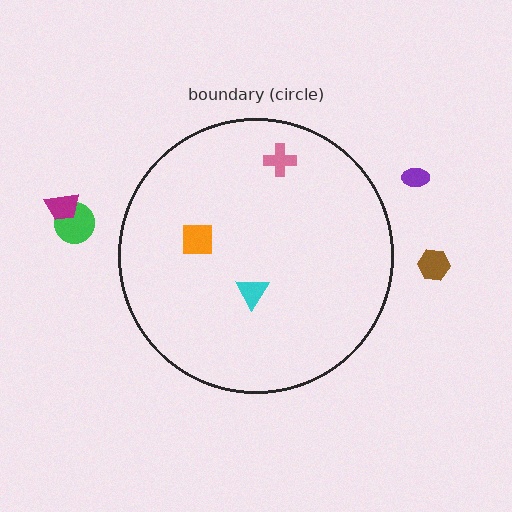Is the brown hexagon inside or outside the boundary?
Outside.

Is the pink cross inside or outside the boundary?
Inside.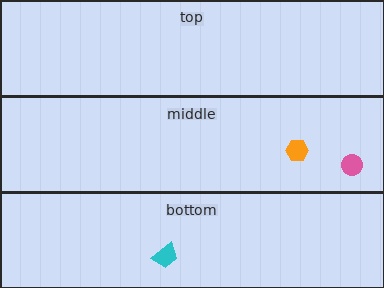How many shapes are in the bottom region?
1.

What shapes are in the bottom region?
The cyan trapezoid.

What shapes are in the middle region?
The orange hexagon, the pink circle.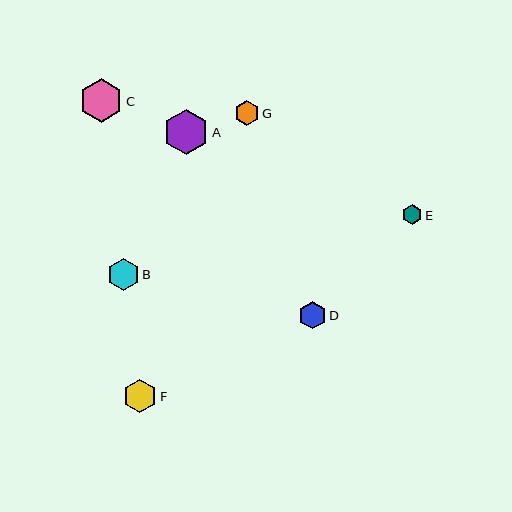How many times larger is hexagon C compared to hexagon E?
Hexagon C is approximately 2.2 times the size of hexagon E.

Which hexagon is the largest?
Hexagon A is the largest with a size of approximately 45 pixels.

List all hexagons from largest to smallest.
From largest to smallest: A, C, F, B, D, G, E.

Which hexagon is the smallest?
Hexagon E is the smallest with a size of approximately 20 pixels.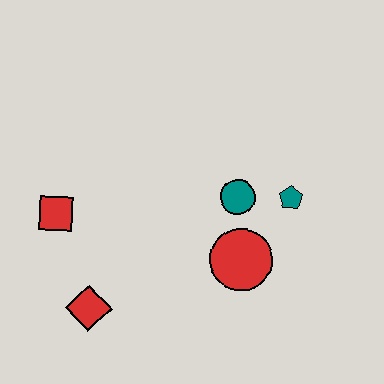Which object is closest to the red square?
The red diamond is closest to the red square.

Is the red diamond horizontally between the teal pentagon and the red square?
Yes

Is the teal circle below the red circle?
No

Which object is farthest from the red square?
The teal pentagon is farthest from the red square.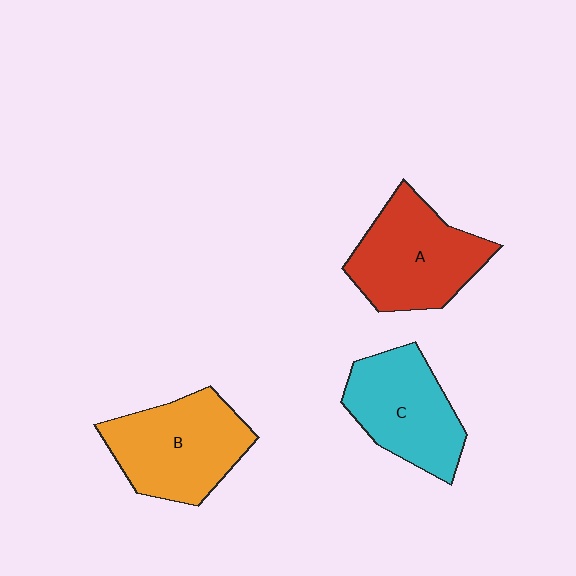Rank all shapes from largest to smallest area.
From largest to smallest: B (orange), A (red), C (cyan).